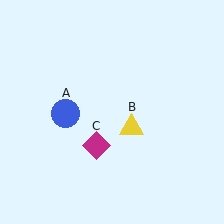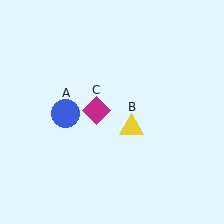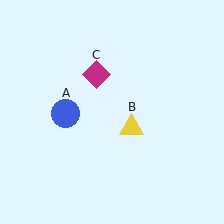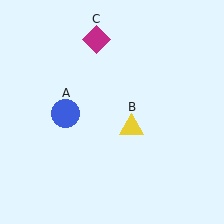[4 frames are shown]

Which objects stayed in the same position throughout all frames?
Blue circle (object A) and yellow triangle (object B) remained stationary.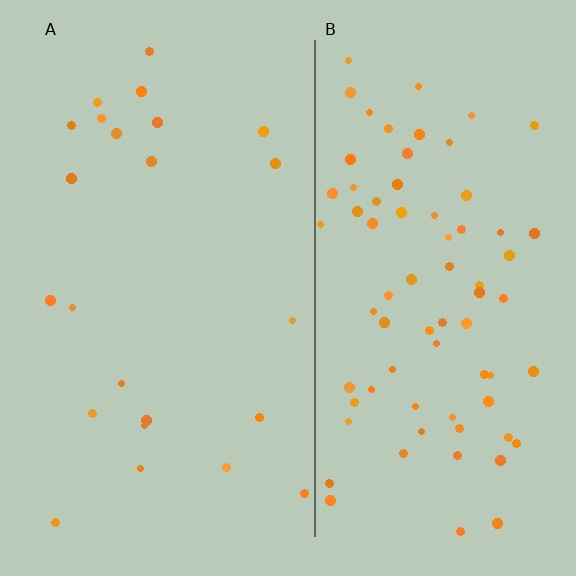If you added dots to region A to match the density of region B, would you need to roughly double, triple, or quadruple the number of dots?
Approximately triple.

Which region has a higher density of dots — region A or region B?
B (the right).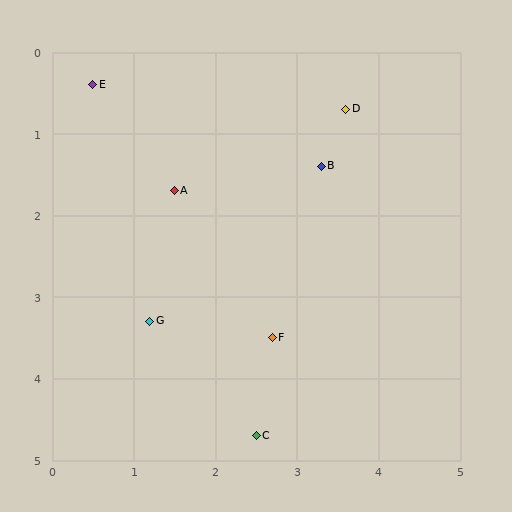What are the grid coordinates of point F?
Point F is at approximately (2.7, 3.5).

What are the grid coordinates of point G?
Point G is at approximately (1.2, 3.3).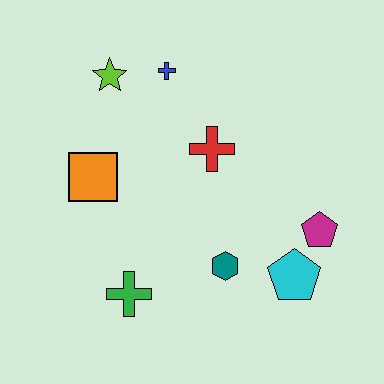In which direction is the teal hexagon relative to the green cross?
The teal hexagon is to the right of the green cross.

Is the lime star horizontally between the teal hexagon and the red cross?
No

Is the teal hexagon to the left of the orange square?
No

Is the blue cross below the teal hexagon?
No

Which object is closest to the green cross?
The teal hexagon is closest to the green cross.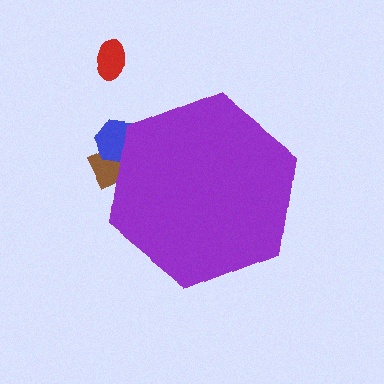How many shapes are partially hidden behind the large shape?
2 shapes are partially hidden.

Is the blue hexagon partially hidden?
Yes, the blue hexagon is partially hidden behind the purple hexagon.